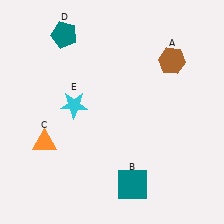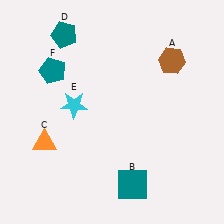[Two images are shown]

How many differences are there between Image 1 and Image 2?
There is 1 difference between the two images.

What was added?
A teal pentagon (F) was added in Image 2.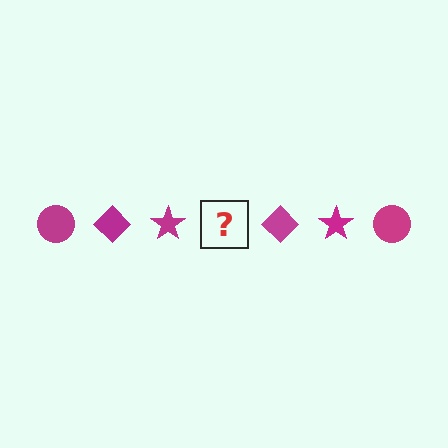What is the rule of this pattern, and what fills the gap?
The rule is that the pattern cycles through circle, diamond, star shapes in magenta. The gap should be filled with a magenta circle.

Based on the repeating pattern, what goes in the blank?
The blank should be a magenta circle.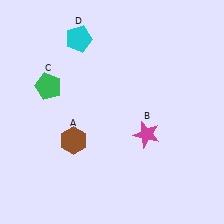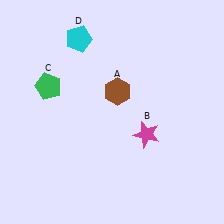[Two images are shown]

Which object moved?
The brown hexagon (A) moved up.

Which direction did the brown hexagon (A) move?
The brown hexagon (A) moved up.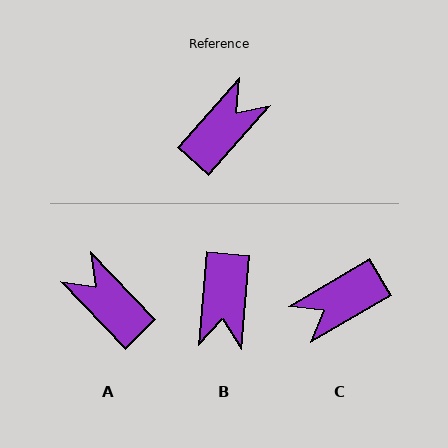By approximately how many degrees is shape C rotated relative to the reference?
Approximately 162 degrees counter-clockwise.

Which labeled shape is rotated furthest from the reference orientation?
C, about 162 degrees away.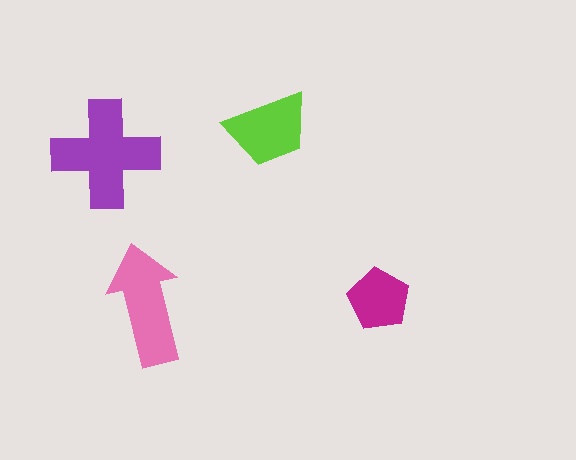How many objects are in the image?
There are 4 objects in the image.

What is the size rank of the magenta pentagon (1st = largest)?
4th.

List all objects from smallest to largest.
The magenta pentagon, the lime trapezoid, the pink arrow, the purple cross.